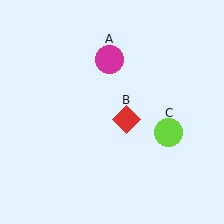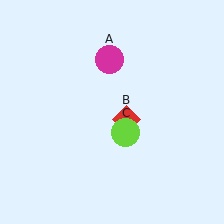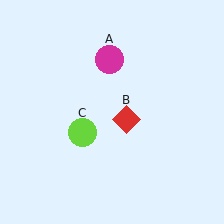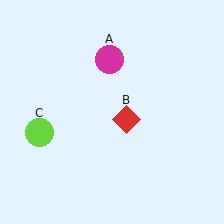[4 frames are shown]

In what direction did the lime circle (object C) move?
The lime circle (object C) moved left.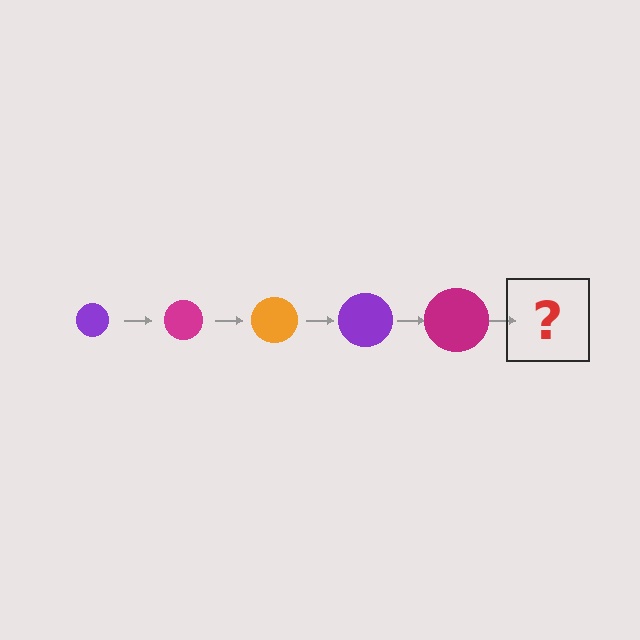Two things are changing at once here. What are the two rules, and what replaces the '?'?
The two rules are that the circle grows larger each step and the color cycles through purple, magenta, and orange. The '?' should be an orange circle, larger than the previous one.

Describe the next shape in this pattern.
It should be an orange circle, larger than the previous one.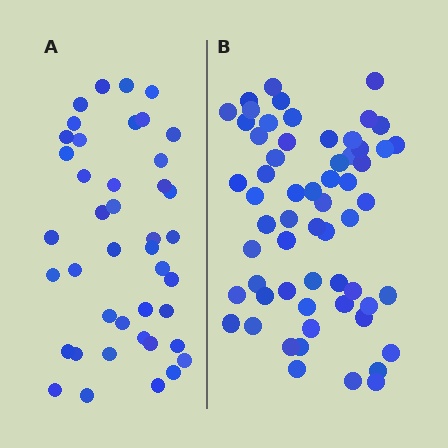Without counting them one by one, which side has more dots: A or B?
Region B (the right region) has more dots.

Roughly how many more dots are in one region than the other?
Region B has approximately 20 more dots than region A.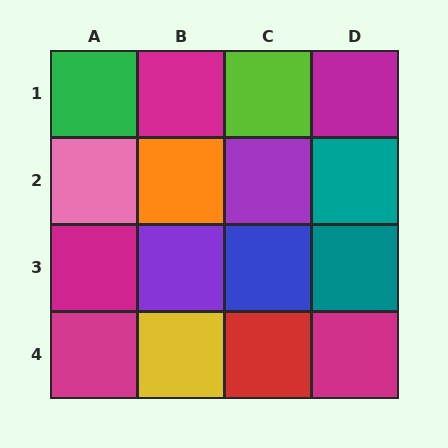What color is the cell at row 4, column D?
Magenta.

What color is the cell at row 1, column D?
Magenta.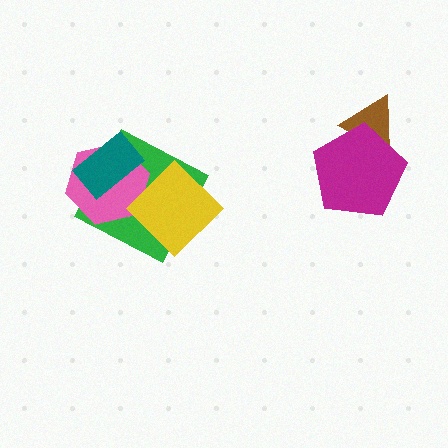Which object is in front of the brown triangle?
The magenta pentagon is in front of the brown triangle.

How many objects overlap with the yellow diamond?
2 objects overlap with the yellow diamond.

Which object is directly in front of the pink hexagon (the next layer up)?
The yellow diamond is directly in front of the pink hexagon.